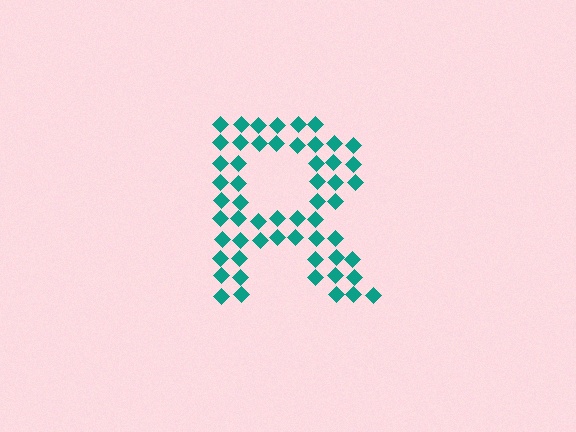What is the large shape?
The large shape is the letter R.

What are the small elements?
The small elements are diamonds.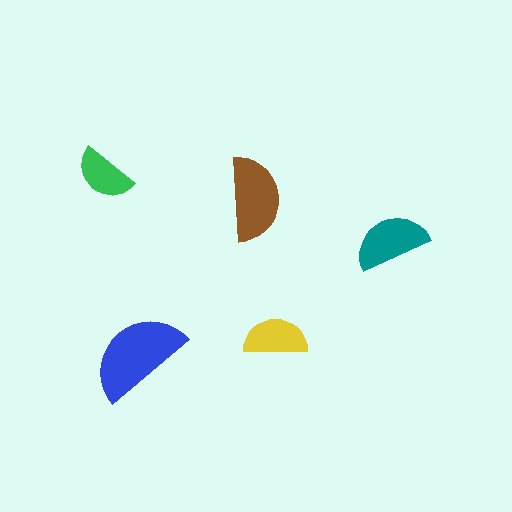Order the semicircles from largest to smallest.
the blue one, the brown one, the teal one, the yellow one, the green one.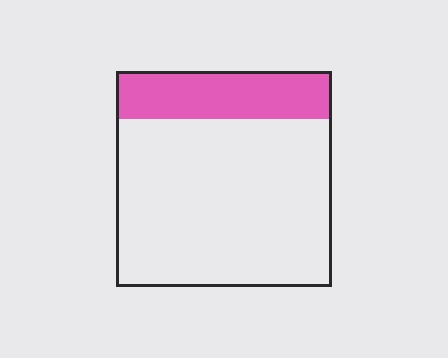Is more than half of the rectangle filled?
No.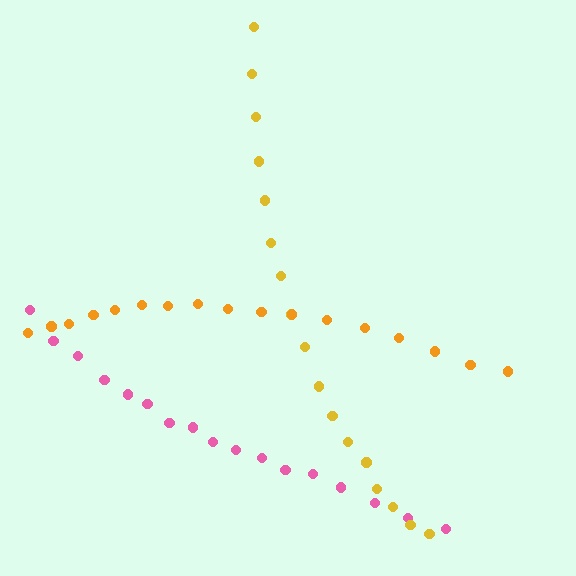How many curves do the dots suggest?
There are 3 distinct paths.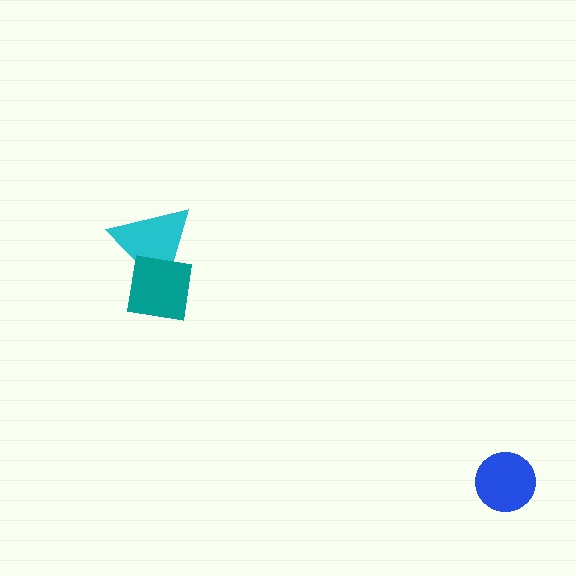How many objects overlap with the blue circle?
0 objects overlap with the blue circle.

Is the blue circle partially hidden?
No, no other shape covers it.